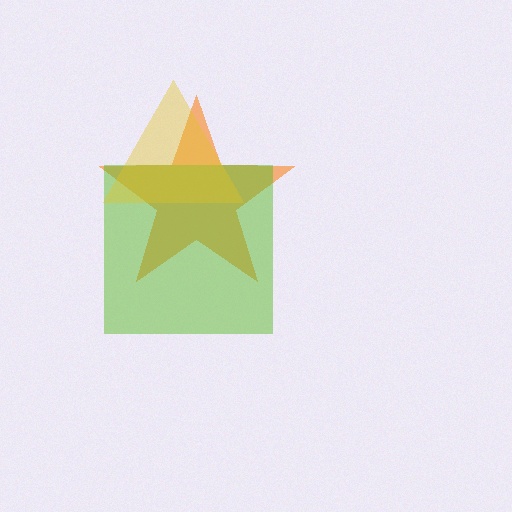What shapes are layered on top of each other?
The layered shapes are: an orange star, a lime square, a yellow triangle.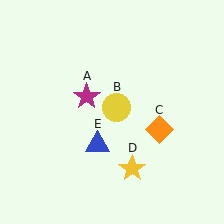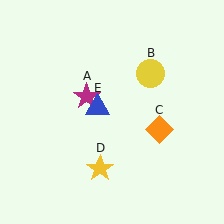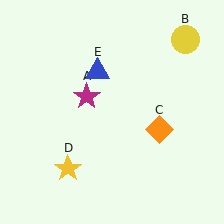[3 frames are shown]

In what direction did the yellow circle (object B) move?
The yellow circle (object B) moved up and to the right.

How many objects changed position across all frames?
3 objects changed position: yellow circle (object B), yellow star (object D), blue triangle (object E).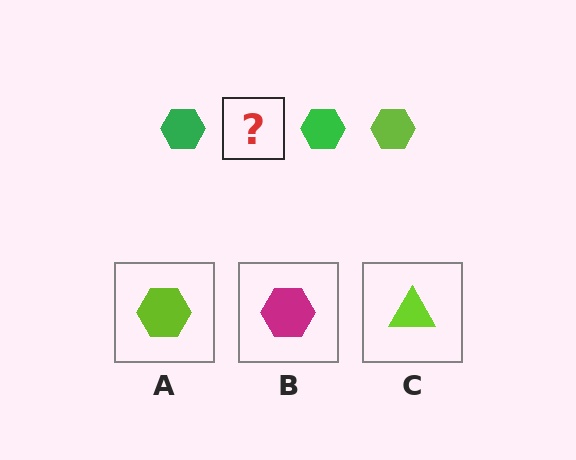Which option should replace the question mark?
Option A.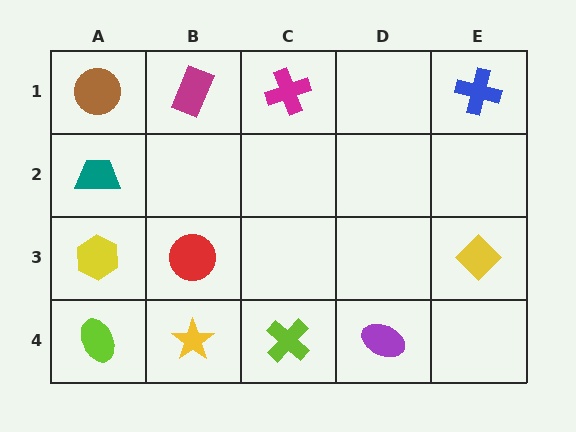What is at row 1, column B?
A magenta rectangle.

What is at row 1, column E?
A blue cross.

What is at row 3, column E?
A yellow diamond.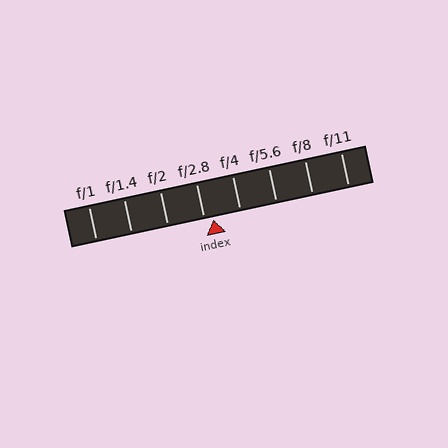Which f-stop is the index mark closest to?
The index mark is closest to f/2.8.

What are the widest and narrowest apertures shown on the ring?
The widest aperture shown is f/1 and the narrowest is f/11.